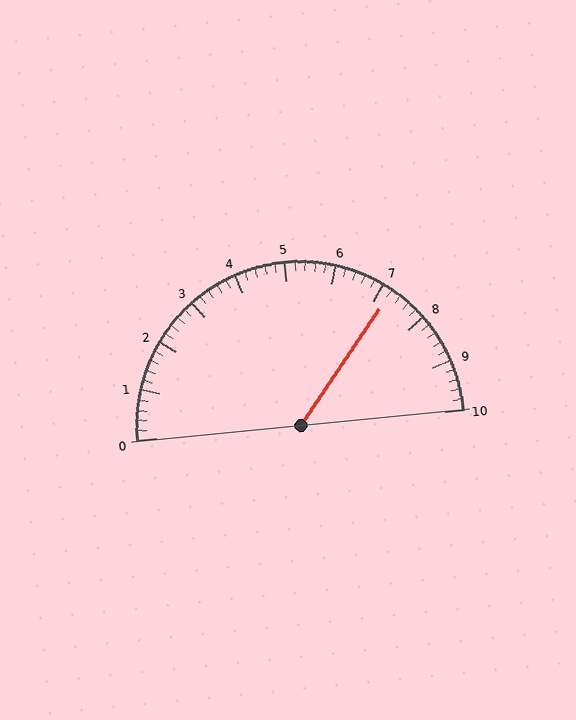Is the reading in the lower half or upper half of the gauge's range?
The reading is in the upper half of the range (0 to 10).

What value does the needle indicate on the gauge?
The needle indicates approximately 7.2.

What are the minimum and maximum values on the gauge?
The gauge ranges from 0 to 10.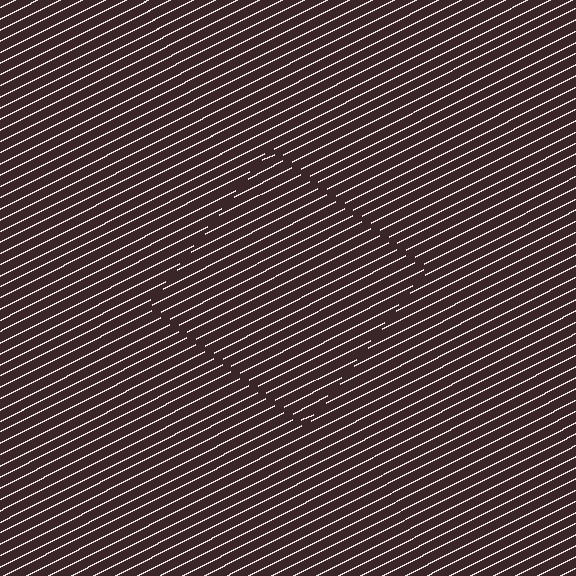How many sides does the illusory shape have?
4 sides — the line-ends trace a square.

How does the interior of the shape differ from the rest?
The interior of the shape contains the same grating, shifted by half a period — the contour is defined by the phase discontinuity where line-ends from the inner and outer gratings abut.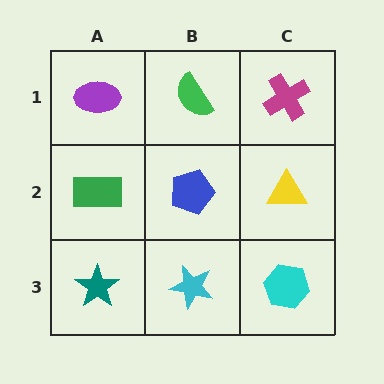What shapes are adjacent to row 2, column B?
A green semicircle (row 1, column B), a cyan star (row 3, column B), a green rectangle (row 2, column A), a yellow triangle (row 2, column C).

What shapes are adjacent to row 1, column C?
A yellow triangle (row 2, column C), a green semicircle (row 1, column B).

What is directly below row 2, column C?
A cyan hexagon.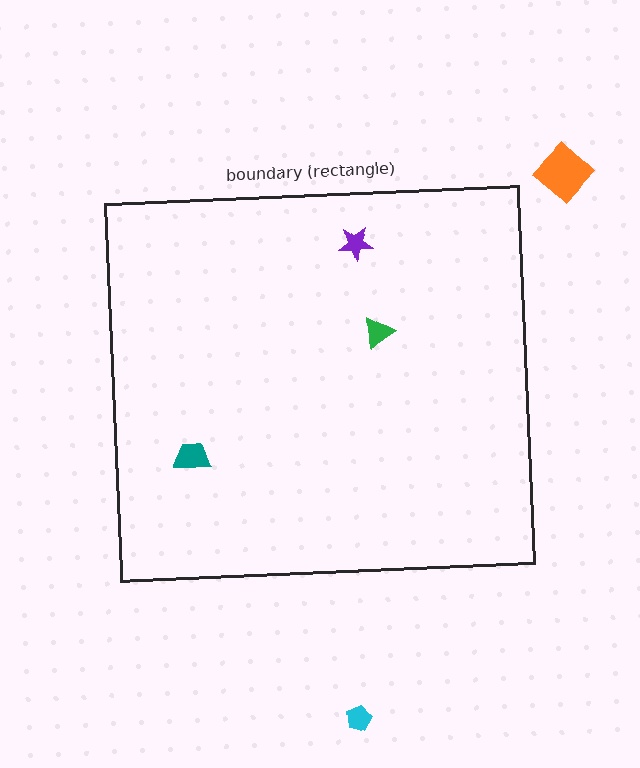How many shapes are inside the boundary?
3 inside, 2 outside.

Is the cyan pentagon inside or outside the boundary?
Outside.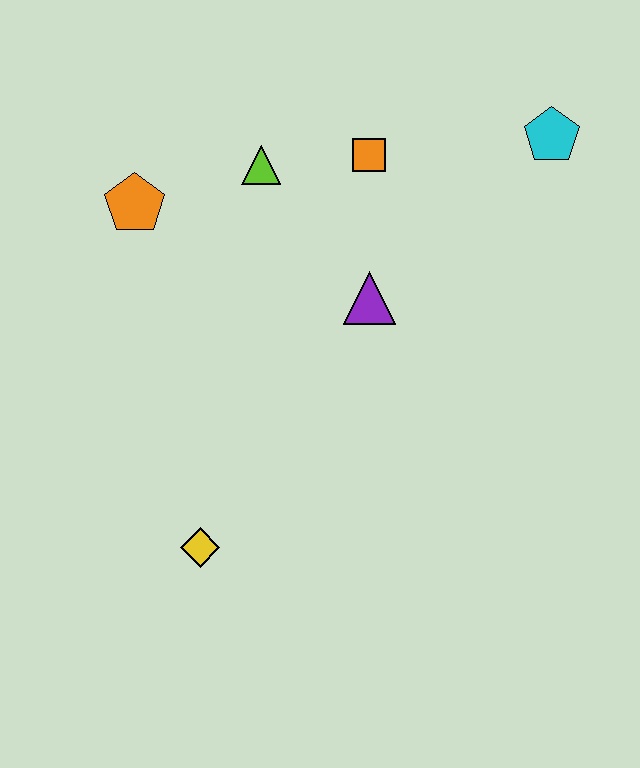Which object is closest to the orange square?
The lime triangle is closest to the orange square.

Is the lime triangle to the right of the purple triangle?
No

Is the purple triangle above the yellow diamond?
Yes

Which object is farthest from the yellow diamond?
The cyan pentagon is farthest from the yellow diamond.